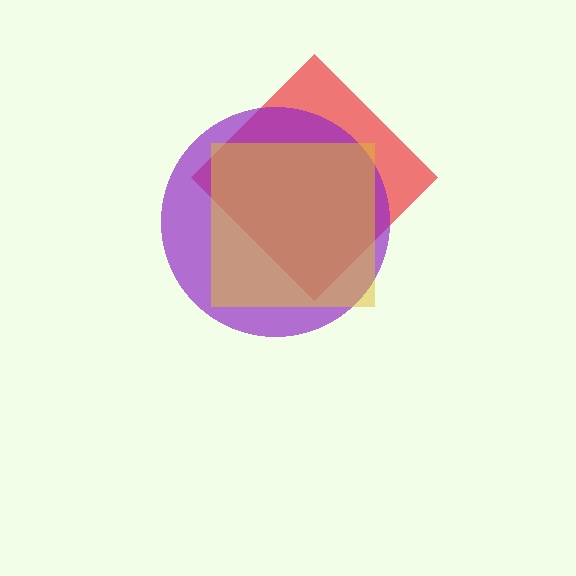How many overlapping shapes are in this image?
There are 3 overlapping shapes in the image.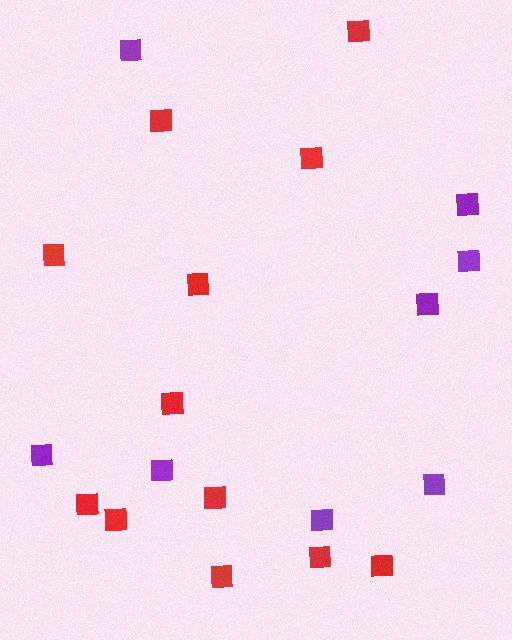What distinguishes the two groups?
There are 2 groups: one group of red squares (12) and one group of purple squares (8).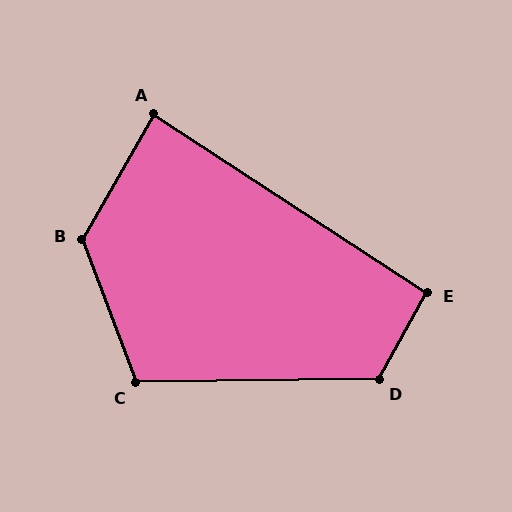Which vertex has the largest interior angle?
B, at approximately 130 degrees.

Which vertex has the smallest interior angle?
A, at approximately 87 degrees.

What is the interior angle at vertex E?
Approximately 95 degrees (approximately right).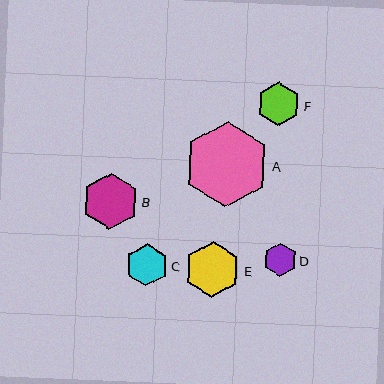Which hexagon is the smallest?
Hexagon D is the smallest with a size of approximately 33 pixels.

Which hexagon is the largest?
Hexagon A is the largest with a size of approximately 86 pixels.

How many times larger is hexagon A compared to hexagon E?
Hexagon A is approximately 1.5 times the size of hexagon E.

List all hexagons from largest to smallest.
From largest to smallest: A, B, E, F, C, D.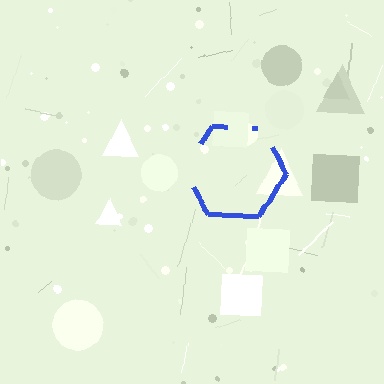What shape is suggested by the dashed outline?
The dashed outline suggests a hexagon.